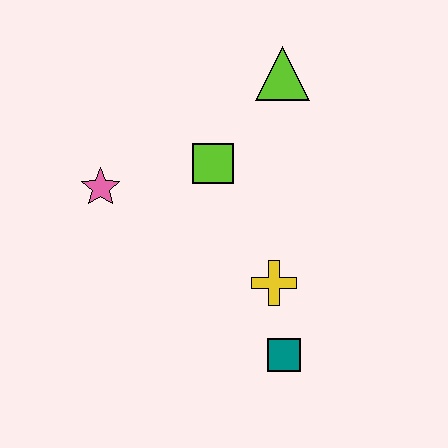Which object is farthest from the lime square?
The teal square is farthest from the lime square.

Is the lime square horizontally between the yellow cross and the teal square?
No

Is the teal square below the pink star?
Yes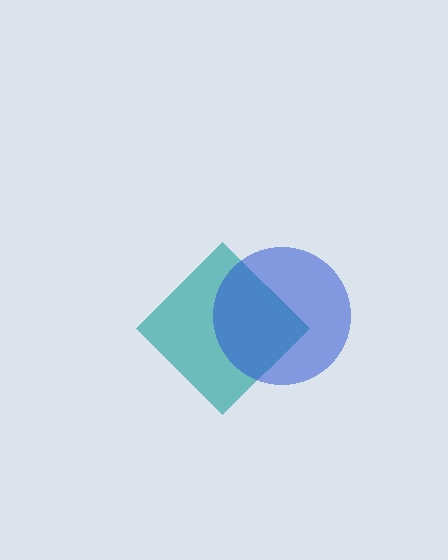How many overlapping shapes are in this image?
There are 2 overlapping shapes in the image.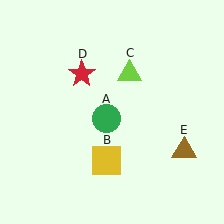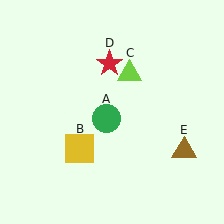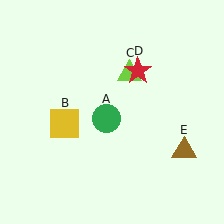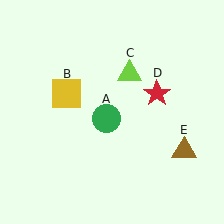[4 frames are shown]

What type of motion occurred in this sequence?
The yellow square (object B), red star (object D) rotated clockwise around the center of the scene.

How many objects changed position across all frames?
2 objects changed position: yellow square (object B), red star (object D).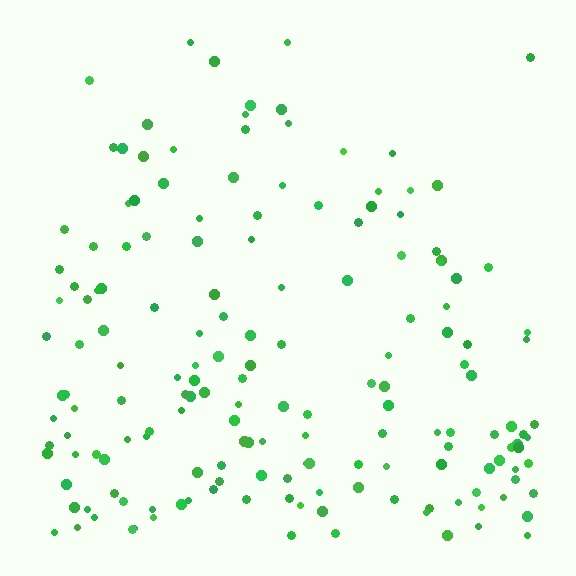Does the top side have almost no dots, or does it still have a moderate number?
Still a moderate number, just noticeably fewer than the bottom.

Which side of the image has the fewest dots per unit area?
The top.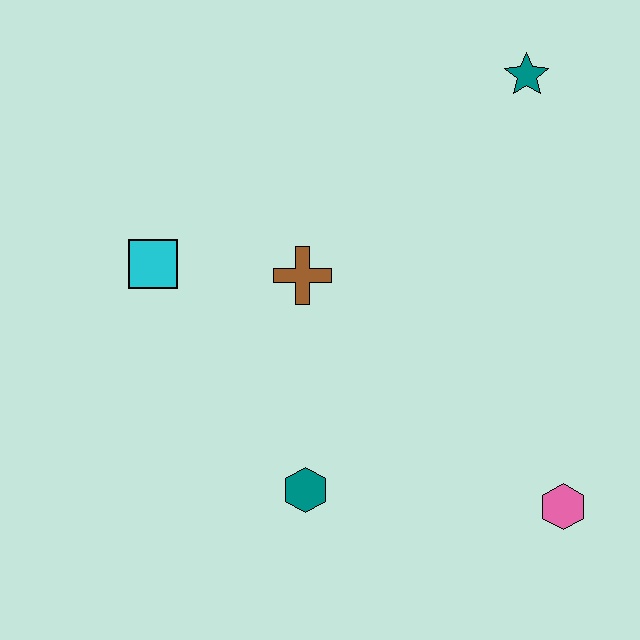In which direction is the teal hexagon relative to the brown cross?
The teal hexagon is below the brown cross.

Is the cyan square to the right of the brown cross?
No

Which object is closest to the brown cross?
The cyan square is closest to the brown cross.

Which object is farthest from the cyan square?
The pink hexagon is farthest from the cyan square.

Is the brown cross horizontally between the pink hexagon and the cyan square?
Yes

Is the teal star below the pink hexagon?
No